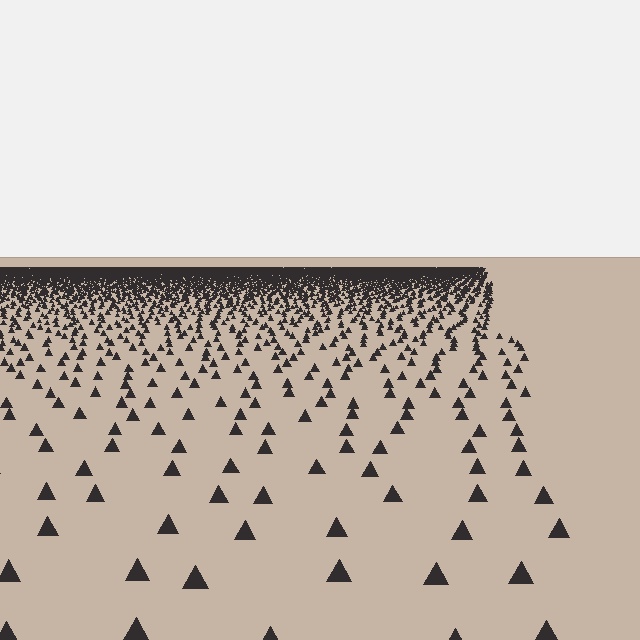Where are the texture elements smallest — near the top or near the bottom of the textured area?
Near the top.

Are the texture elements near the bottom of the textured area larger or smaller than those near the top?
Larger. Near the bottom, elements are closer to the viewer and appear at a bigger on-screen size.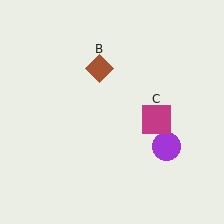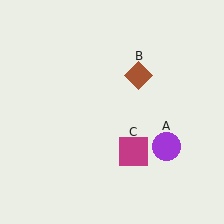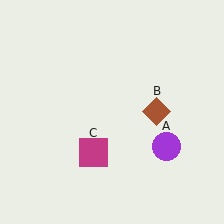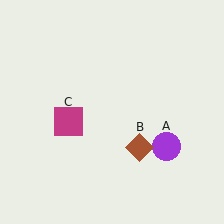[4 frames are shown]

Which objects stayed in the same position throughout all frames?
Purple circle (object A) remained stationary.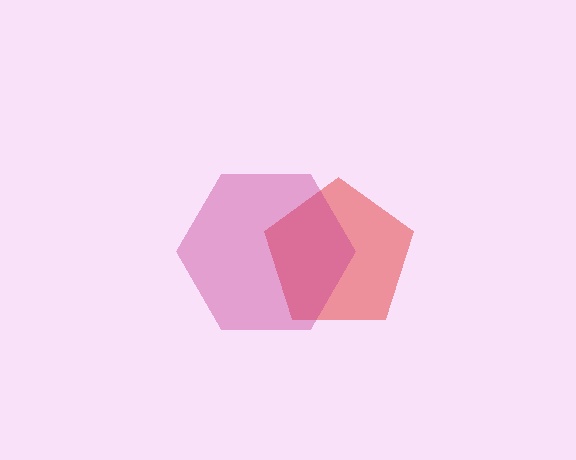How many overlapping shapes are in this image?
There are 2 overlapping shapes in the image.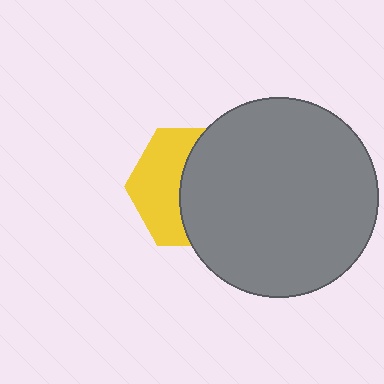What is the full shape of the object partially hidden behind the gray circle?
The partially hidden object is a yellow hexagon.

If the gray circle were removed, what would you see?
You would see the complete yellow hexagon.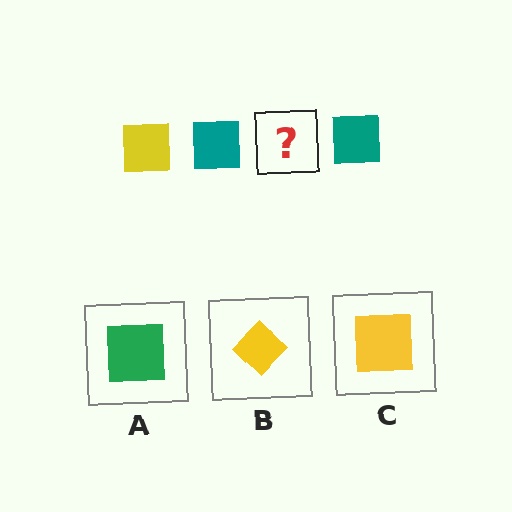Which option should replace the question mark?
Option C.